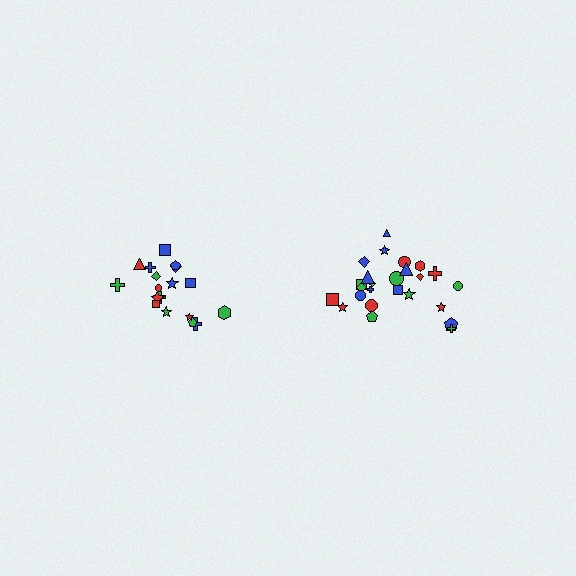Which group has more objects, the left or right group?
The right group.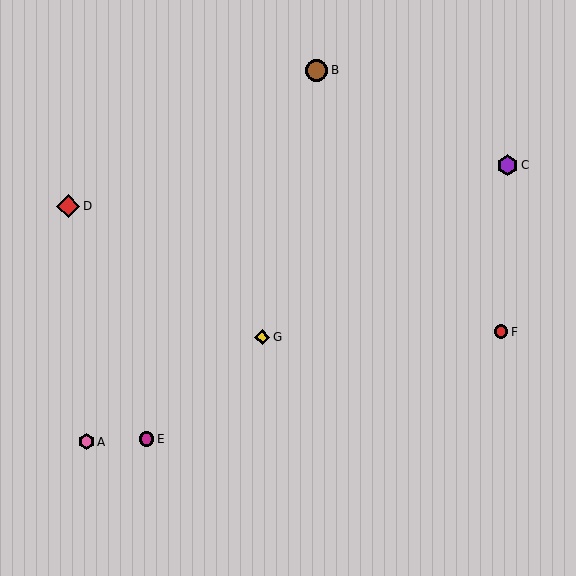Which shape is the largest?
The red diamond (labeled D) is the largest.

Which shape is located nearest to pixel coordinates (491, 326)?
The red circle (labeled F) at (501, 332) is nearest to that location.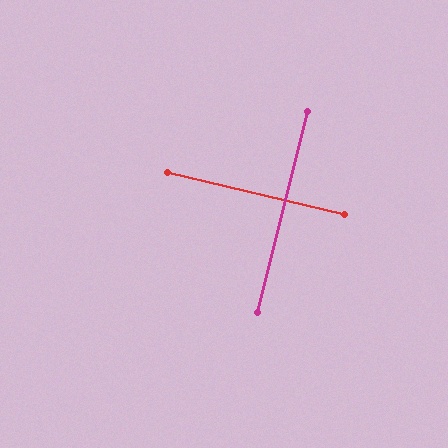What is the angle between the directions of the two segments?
Approximately 89 degrees.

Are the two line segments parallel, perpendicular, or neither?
Perpendicular — they meet at approximately 89°.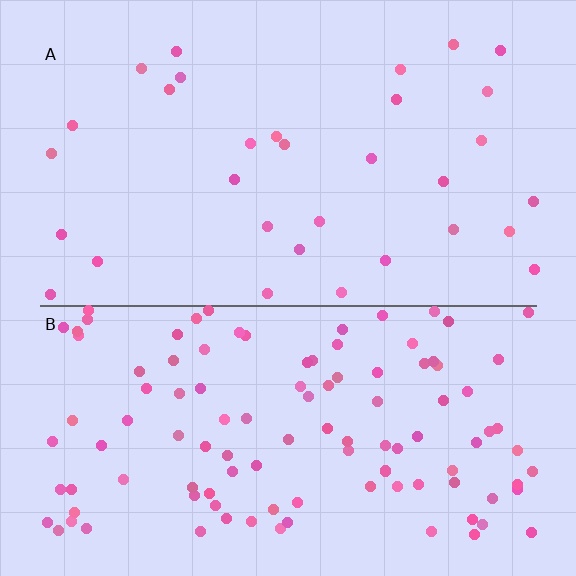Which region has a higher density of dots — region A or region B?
B (the bottom).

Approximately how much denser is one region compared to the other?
Approximately 3.5× — region B over region A.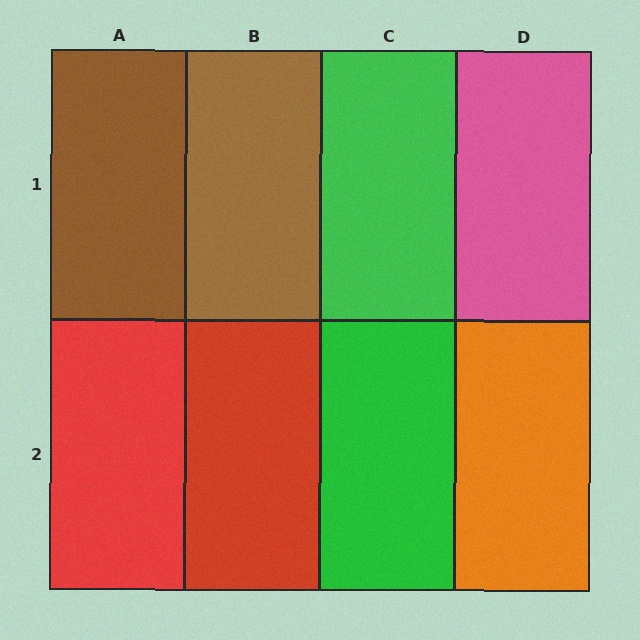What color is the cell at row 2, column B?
Red.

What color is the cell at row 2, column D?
Orange.